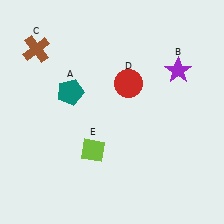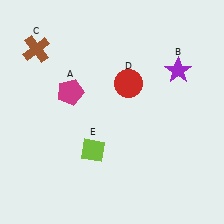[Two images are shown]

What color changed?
The pentagon (A) changed from teal in Image 1 to magenta in Image 2.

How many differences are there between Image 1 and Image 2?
There is 1 difference between the two images.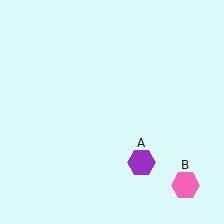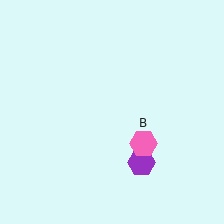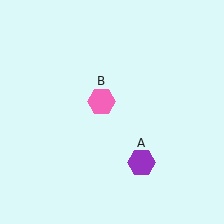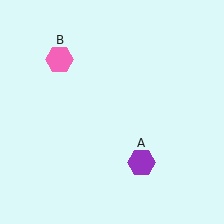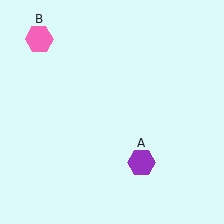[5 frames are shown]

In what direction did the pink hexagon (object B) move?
The pink hexagon (object B) moved up and to the left.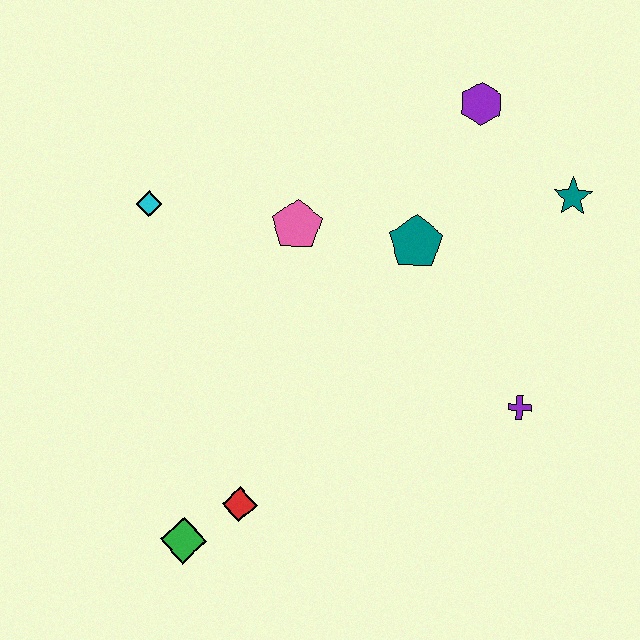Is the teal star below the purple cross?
No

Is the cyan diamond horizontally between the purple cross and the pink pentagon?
No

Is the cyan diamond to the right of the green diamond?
No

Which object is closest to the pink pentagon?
The teal pentagon is closest to the pink pentagon.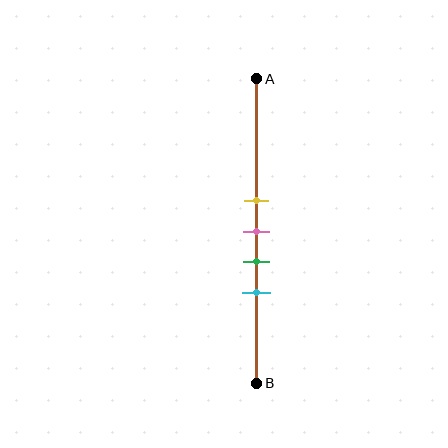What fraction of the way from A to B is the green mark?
The green mark is approximately 60% (0.6) of the way from A to B.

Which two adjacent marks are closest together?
The yellow and pink marks are the closest adjacent pair.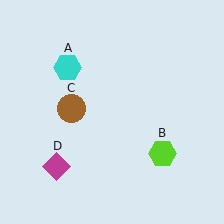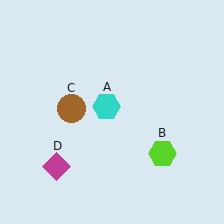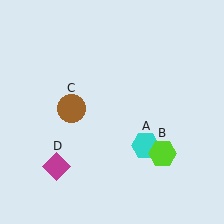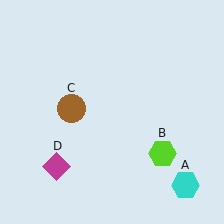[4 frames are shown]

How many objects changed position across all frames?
1 object changed position: cyan hexagon (object A).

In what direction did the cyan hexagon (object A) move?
The cyan hexagon (object A) moved down and to the right.